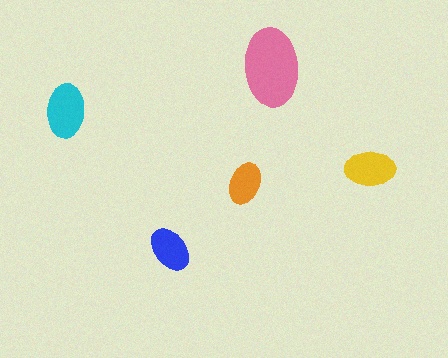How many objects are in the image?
There are 5 objects in the image.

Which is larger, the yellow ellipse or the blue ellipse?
The yellow one.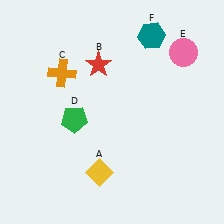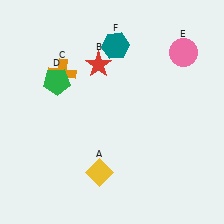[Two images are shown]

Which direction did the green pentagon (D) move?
The green pentagon (D) moved up.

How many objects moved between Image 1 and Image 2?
2 objects moved between the two images.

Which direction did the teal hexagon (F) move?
The teal hexagon (F) moved left.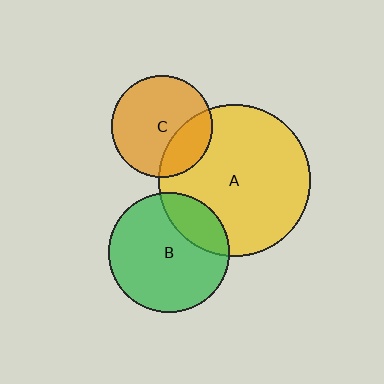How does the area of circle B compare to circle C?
Approximately 1.4 times.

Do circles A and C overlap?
Yes.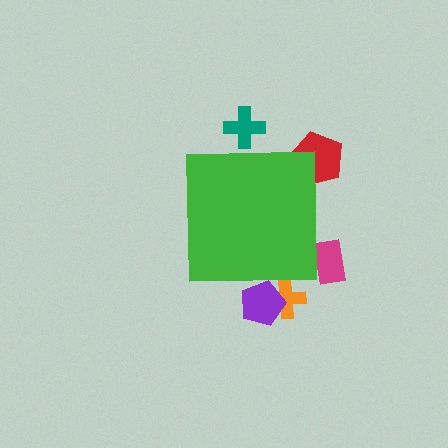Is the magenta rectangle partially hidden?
Yes, the magenta rectangle is partially hidden behind the green square.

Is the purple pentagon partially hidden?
Yes, the purple pentagon is partially hidden behind the green square.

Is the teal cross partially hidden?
Yes, the teal cross is partially hidden behind the green square.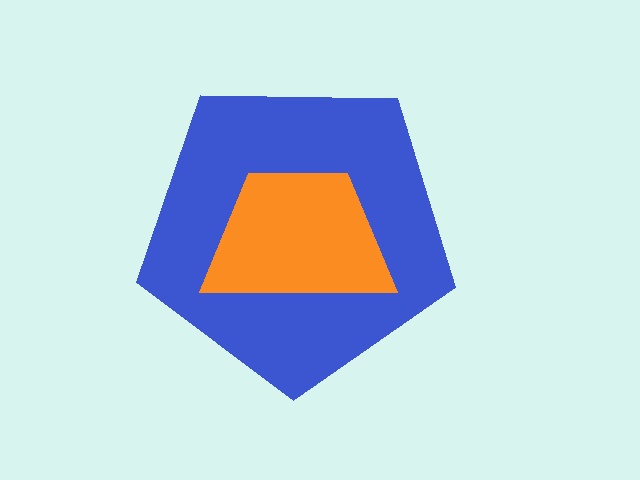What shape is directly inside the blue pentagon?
The orange trapezoid.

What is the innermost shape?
The orange trapezoid.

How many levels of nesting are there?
2.